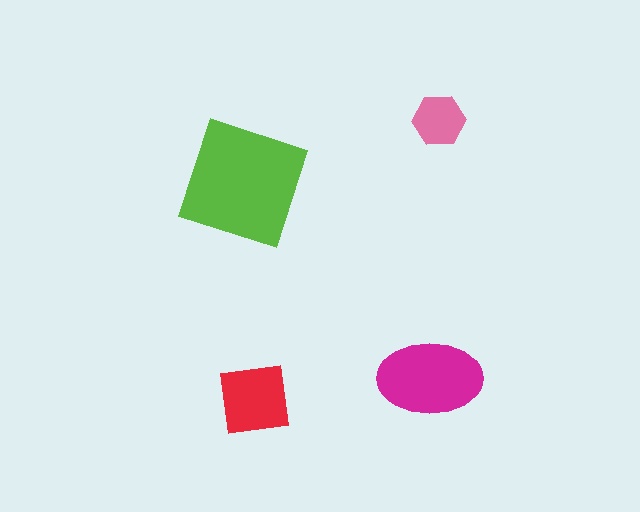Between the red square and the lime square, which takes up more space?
The lime square.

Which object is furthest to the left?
The lime square is leftmost.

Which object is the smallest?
The pink hexagon.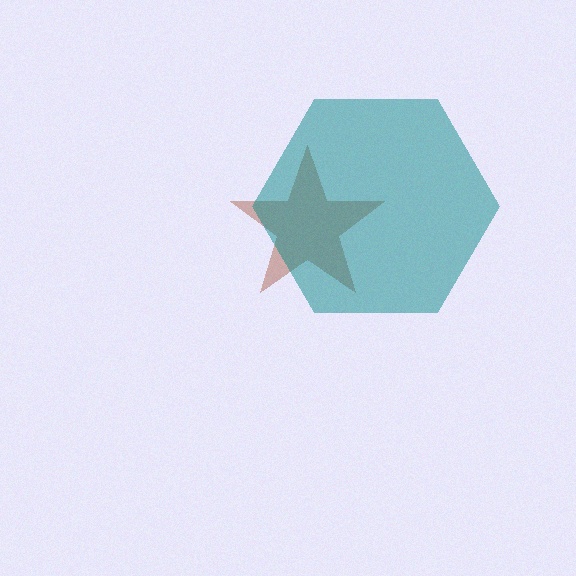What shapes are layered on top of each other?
The layered shapes are: a brown star, a teal hexagon.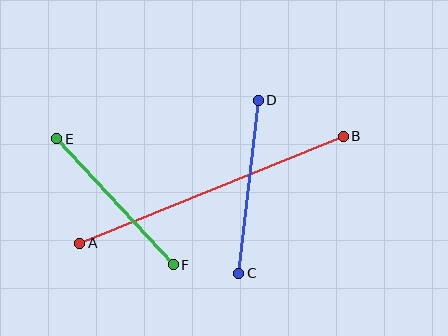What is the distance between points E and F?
The distance is approximately 172 pixels.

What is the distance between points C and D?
The distance is approximately 174 pixels.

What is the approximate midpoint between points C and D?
The midpoint is at approximately (248, 187) pixels.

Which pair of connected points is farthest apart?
Points A and B are farthest apart.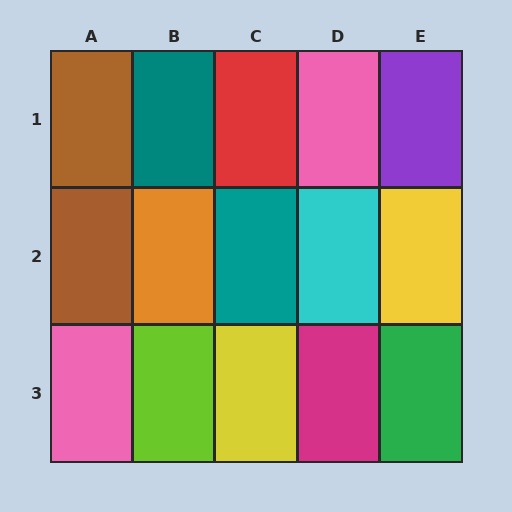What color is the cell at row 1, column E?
Purple.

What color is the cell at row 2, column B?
Orange.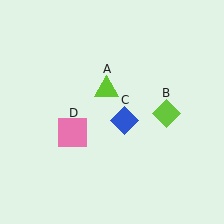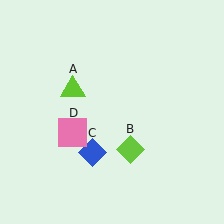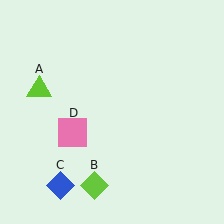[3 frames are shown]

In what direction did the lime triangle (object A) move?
The lime triangle (object A) moved left.